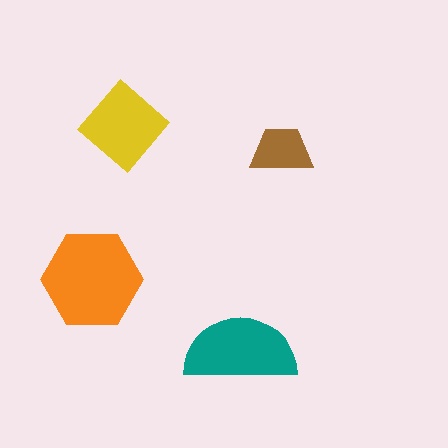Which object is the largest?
The orange hexagon.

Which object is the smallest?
The brown trapezoid.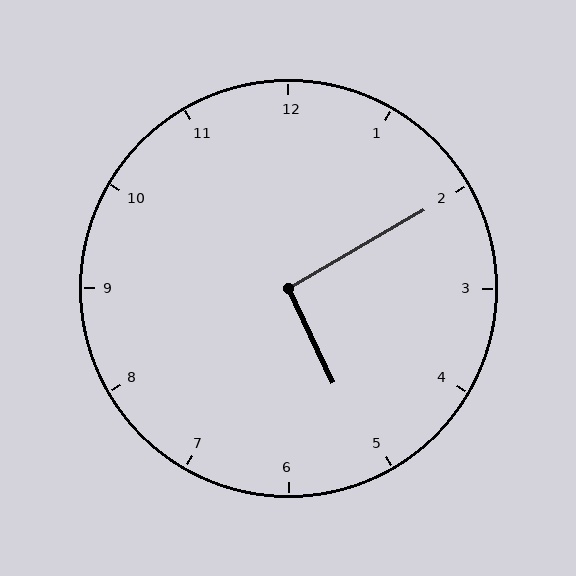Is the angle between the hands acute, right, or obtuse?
It is right.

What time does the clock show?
5:10.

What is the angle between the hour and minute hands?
Approximately 95 degrees.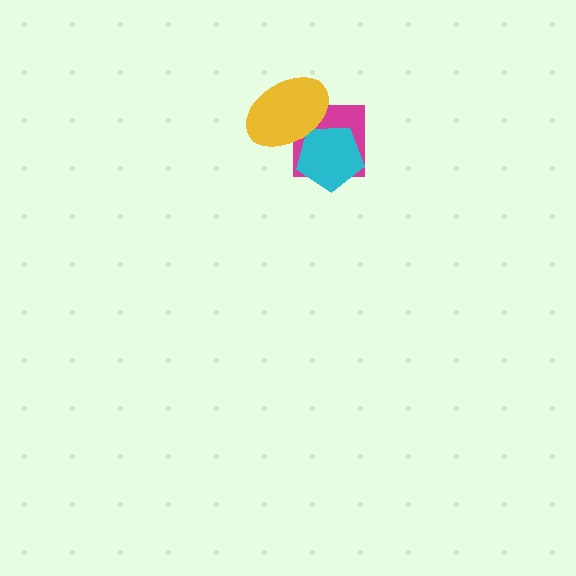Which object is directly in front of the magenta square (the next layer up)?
The cyan pentagon is directly in front of the magenta square.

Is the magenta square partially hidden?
Yes, it is partially covered by another shape.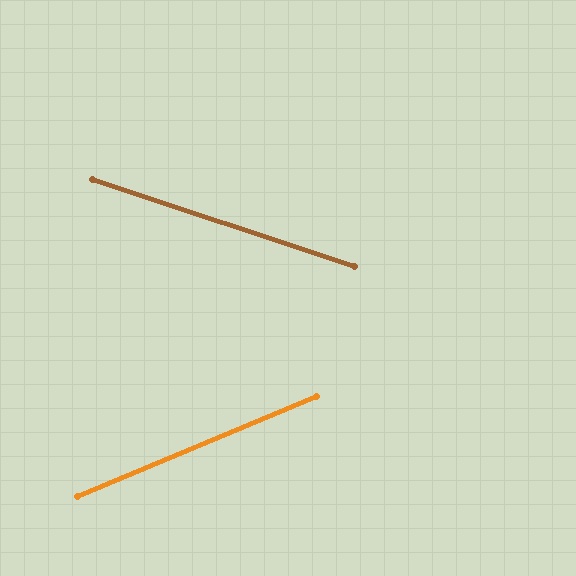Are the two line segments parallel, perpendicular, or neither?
Neither parallel nor perpendicular — they differ by about 41°.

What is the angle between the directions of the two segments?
Approximately 41 degrees.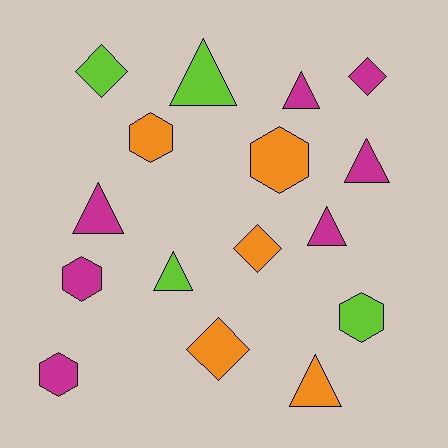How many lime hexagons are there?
There is 1 lime hexagon.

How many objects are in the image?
There are 16 objects.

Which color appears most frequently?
Magenta, with 7 objects.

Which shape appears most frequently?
Triangle, with 7 objects.